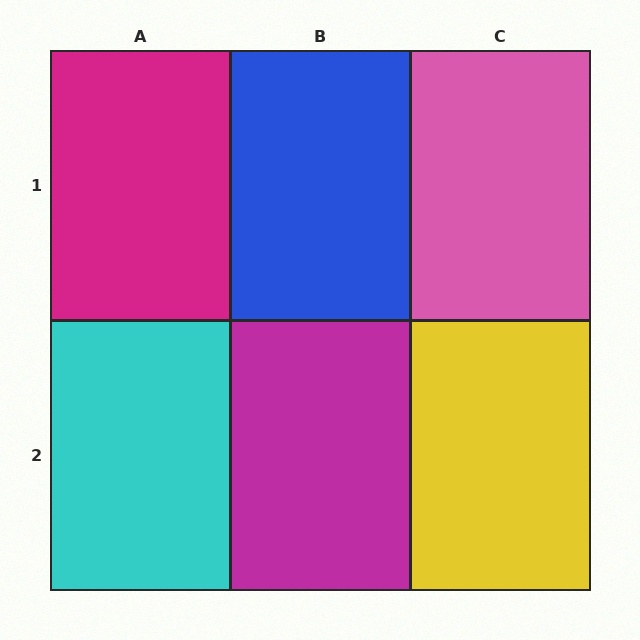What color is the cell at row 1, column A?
Magenta.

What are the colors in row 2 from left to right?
Cyan, magenta, yellow.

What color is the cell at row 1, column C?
Pink.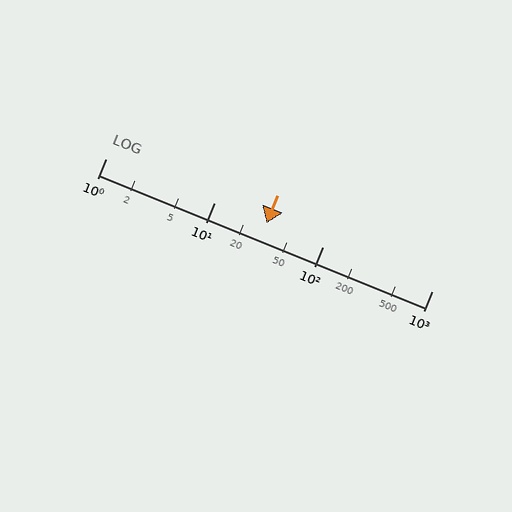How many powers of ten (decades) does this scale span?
The scale spans 3 decades, from 1 to 1000.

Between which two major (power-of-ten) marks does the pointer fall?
The pointer is between 10 and 100.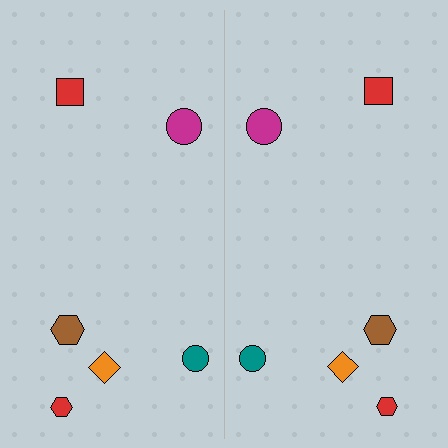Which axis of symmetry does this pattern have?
The pattern has a vertical axis of symmetry running through the center of the image.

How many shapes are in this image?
There are 12 shapes in this image.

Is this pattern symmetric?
Yes, this pattern has bilateral (reflection) symmetry.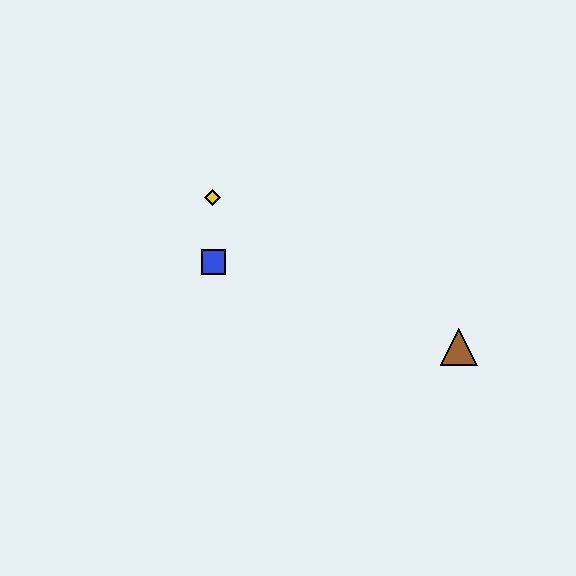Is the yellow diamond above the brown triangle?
Yes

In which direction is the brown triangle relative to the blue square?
The brown triangle is to the right of the blue square.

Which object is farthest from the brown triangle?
The yellow diamond is farthest from the brown triangle.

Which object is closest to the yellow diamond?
The blue square is closest to the yellow diamond.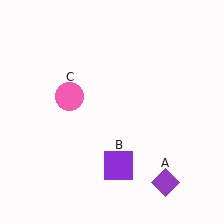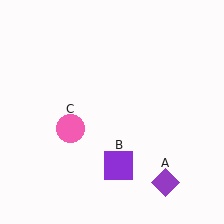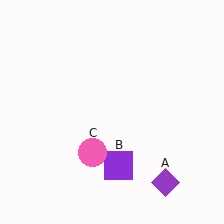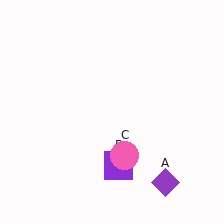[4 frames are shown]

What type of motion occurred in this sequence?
The pink circle (object C) rotated counterclockwise around the center of the scene.